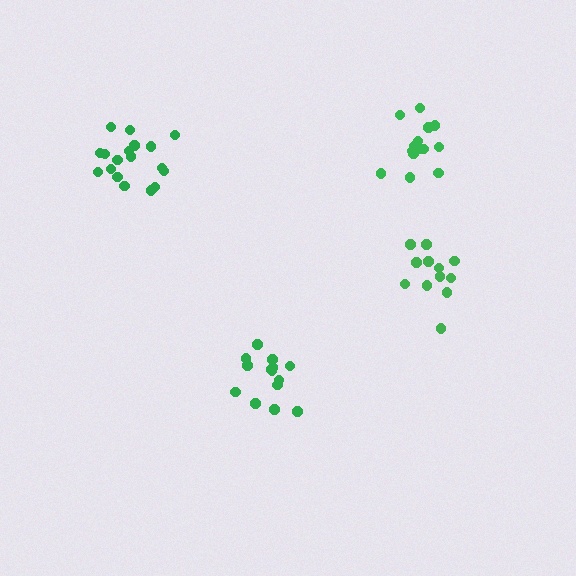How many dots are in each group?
Group 1: 14 dots, Group 2: 18 dots, Group 3: 14 dots, Group 4: 12 dots (58 total).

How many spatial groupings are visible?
There are 4 spatial groupings.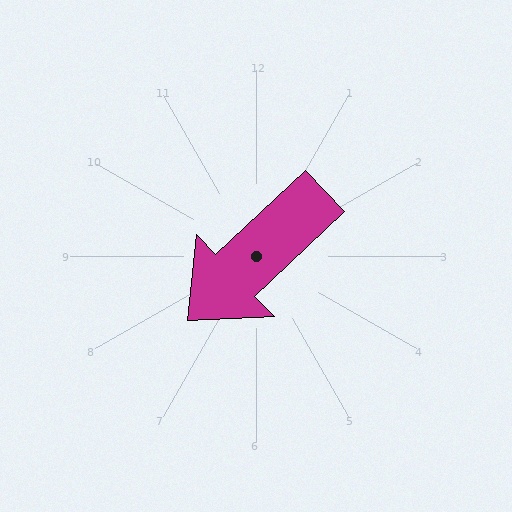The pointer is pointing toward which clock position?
Roughly 8 o'clock.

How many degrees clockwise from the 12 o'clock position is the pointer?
Approximately 227 degrees.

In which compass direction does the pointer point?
Southwest.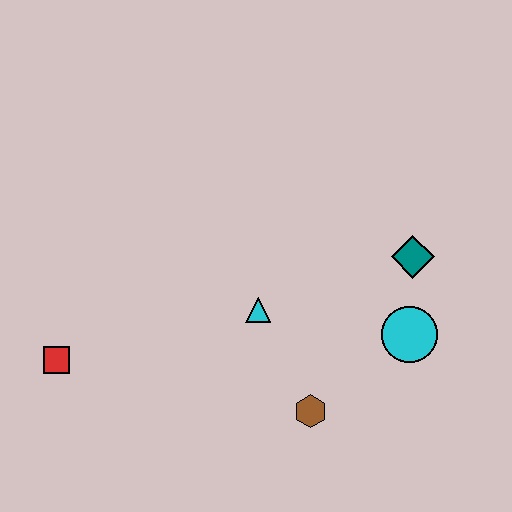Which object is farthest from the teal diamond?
The red square is farthest from the teal diamond.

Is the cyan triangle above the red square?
Yes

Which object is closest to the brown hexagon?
The cyan triangle is closest to the brown hexagon.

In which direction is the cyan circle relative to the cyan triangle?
The cyan circle is to the right of the cyan triangle.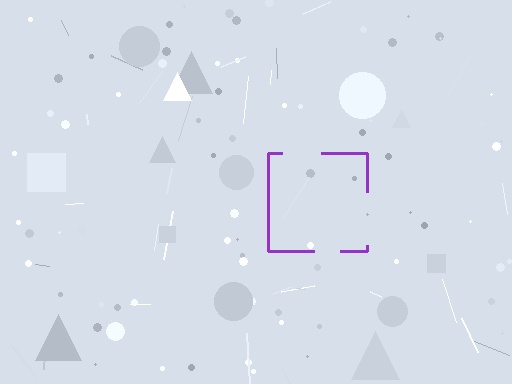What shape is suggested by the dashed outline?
The dashed outline suggests a square.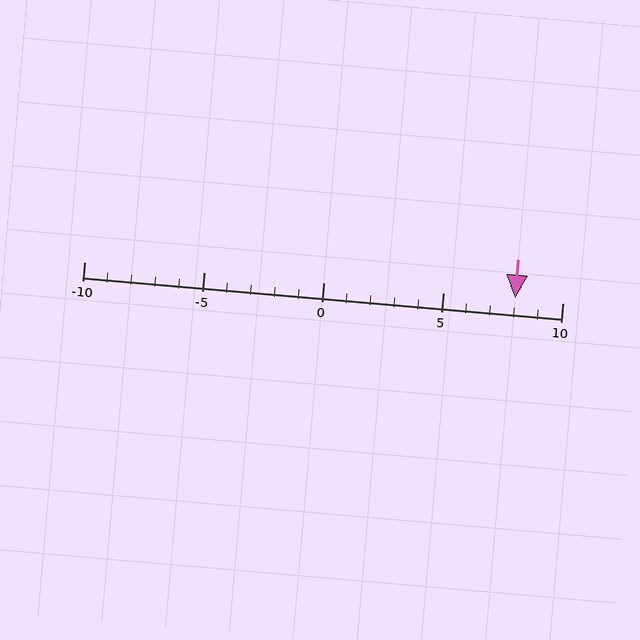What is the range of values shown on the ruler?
The ruler shows values from -10 to 10.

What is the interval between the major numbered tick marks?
The major tick marks are spaced 5 units apart.